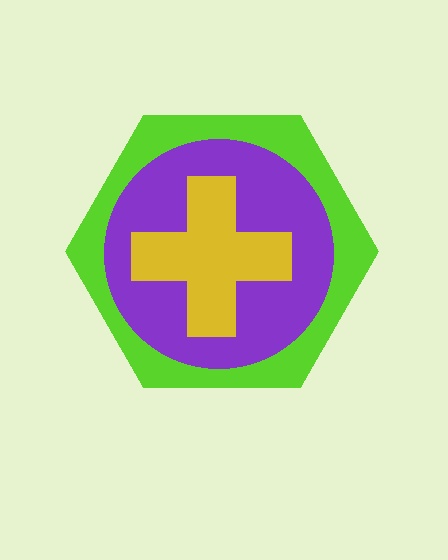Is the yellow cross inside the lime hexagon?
Yes.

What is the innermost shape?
The yellow cross.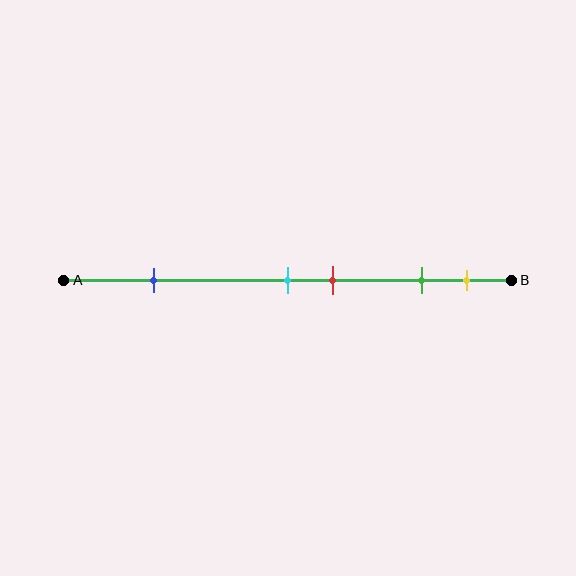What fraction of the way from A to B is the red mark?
The red mark is approximately 60% (0.6) of the way from A to B.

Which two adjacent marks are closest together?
The cyan and red marks are the closest adjacent pair.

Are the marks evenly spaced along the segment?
No, the marks are not evenly spaced.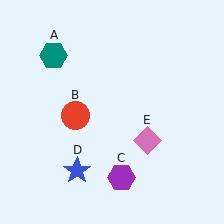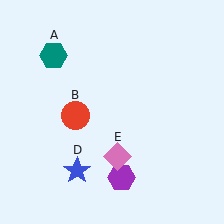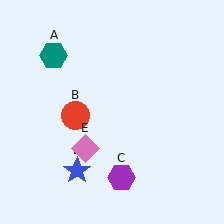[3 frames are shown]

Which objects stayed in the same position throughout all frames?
Teal hexagon (object A) and red circle (object B) and purple hexagon (object C) and blue star (object D) remained stationary.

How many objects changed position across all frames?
1 object changed position: pink diamond (object E).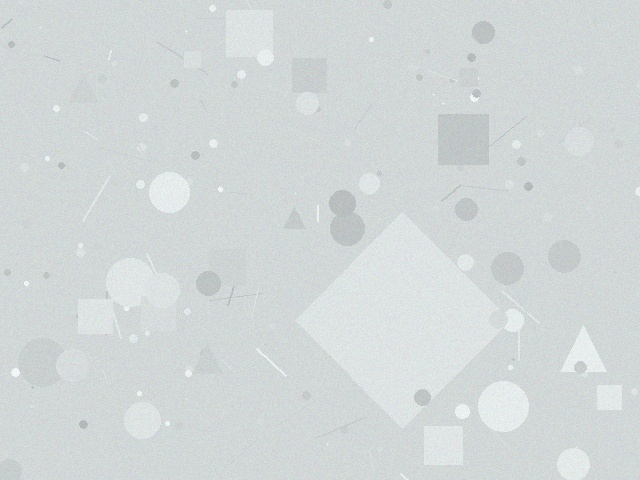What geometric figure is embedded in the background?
A diamond is embedded in the background.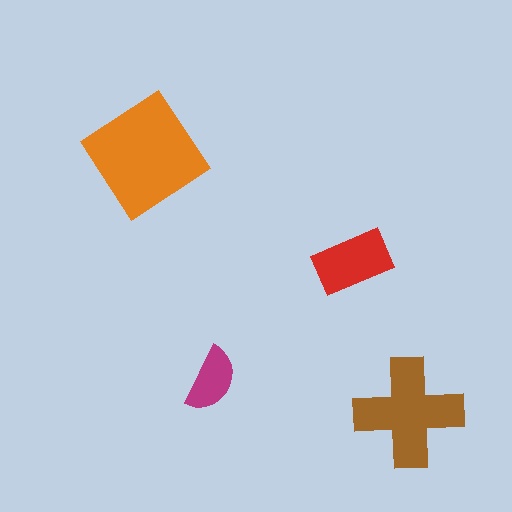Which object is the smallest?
The magenta semicircle.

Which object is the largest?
The orange diamond.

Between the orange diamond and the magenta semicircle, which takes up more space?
The orange diamond.